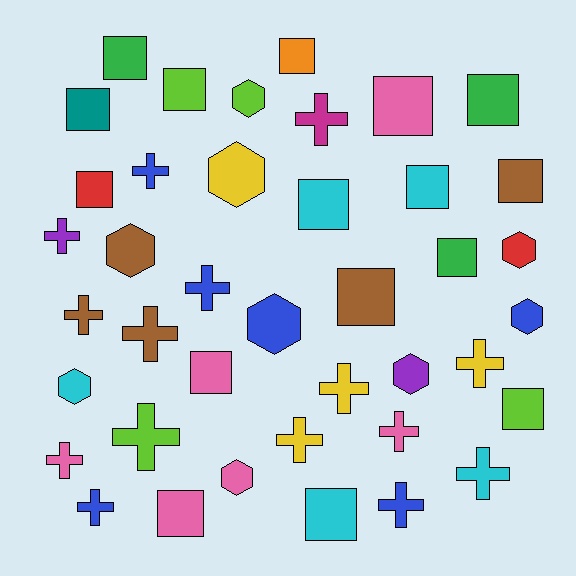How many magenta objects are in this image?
There is 1 magenta object.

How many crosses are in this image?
There are 15 crosses.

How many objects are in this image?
There are 40 objects.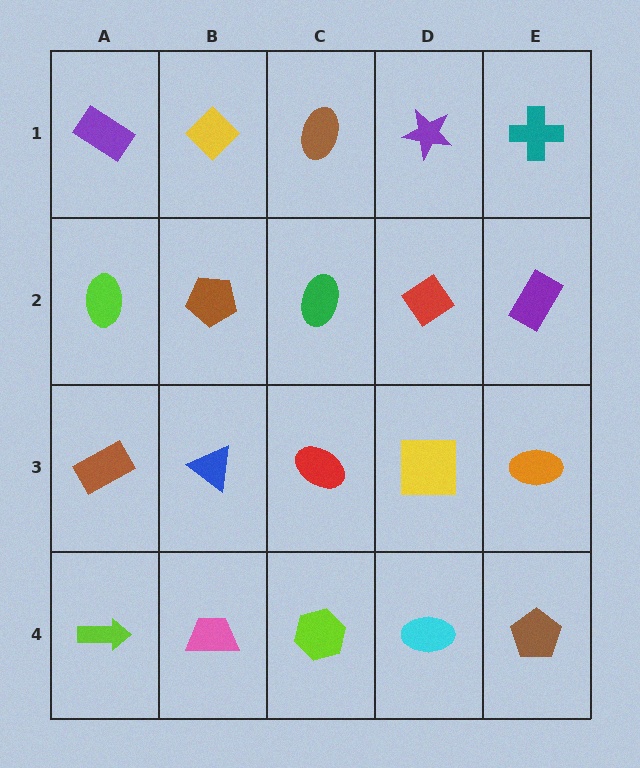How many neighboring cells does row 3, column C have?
4.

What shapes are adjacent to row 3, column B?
A brown pentagon (row 2, column B), a pink trapezoid (row 4, column B), a brown rectangle (row 3, column A), a red ellipse (row 3, column C).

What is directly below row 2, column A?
A brown rectangle.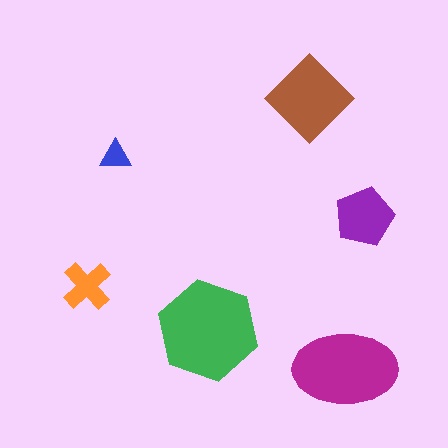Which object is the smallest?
The blue triangle.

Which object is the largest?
The green hexagon.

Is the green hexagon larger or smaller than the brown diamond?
Larger.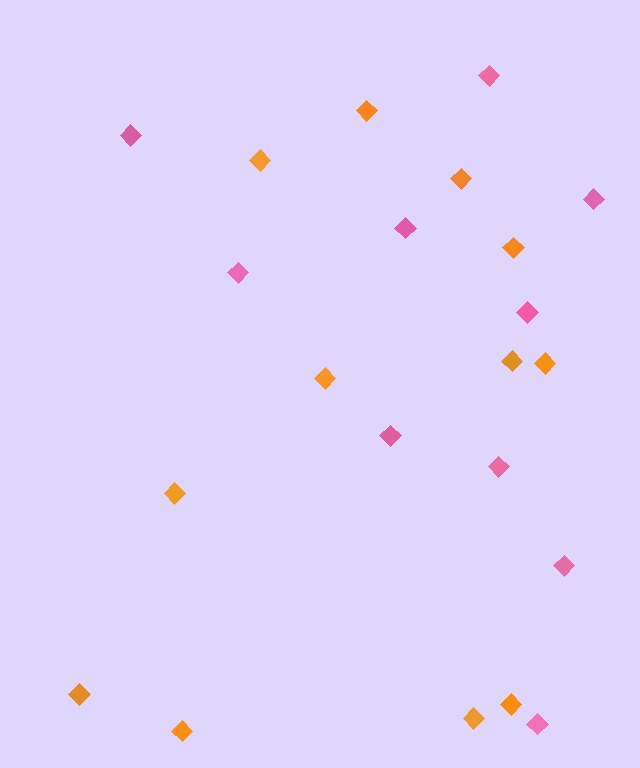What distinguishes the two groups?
There are 2 groups: one group of pink diamonds (10) and one group of orange diamonds (12).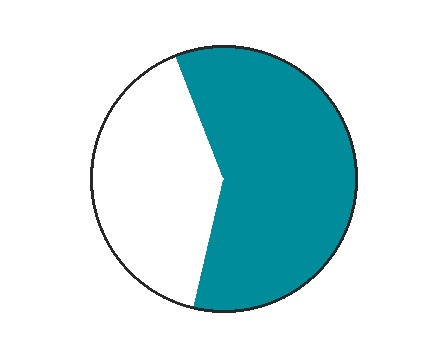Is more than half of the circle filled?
Yes.